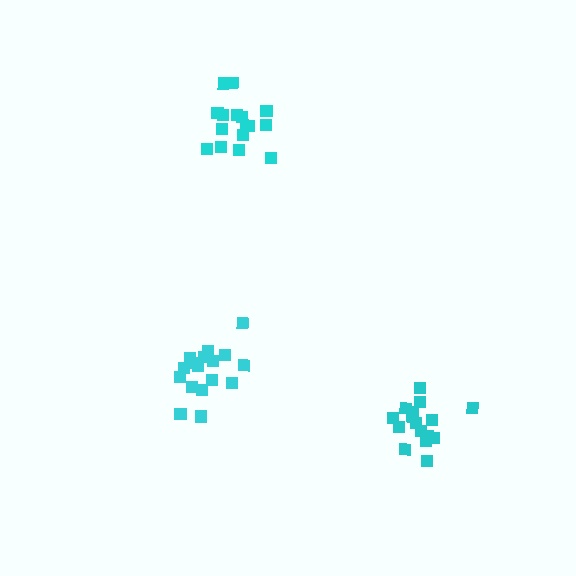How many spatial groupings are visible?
There are 3 spatial groupings.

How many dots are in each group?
Group 1: 17 dots, Group 2: 16 dots, Group 3: 16 dots (49 total).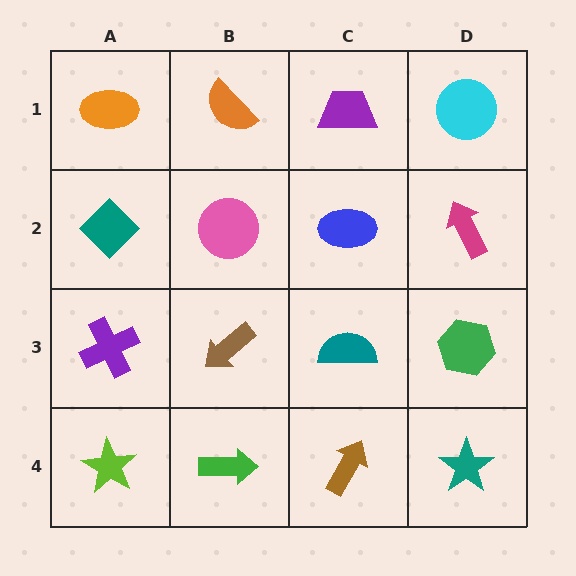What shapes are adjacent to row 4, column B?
A brown arrow (row 3, column B), a lime star (row 4, column A), a brown arrow (row 4, column C).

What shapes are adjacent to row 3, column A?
A teal diamond (row 2, column A), a lime star (row 4, column A), a brown arrow (row 3, column B).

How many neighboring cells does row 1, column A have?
2.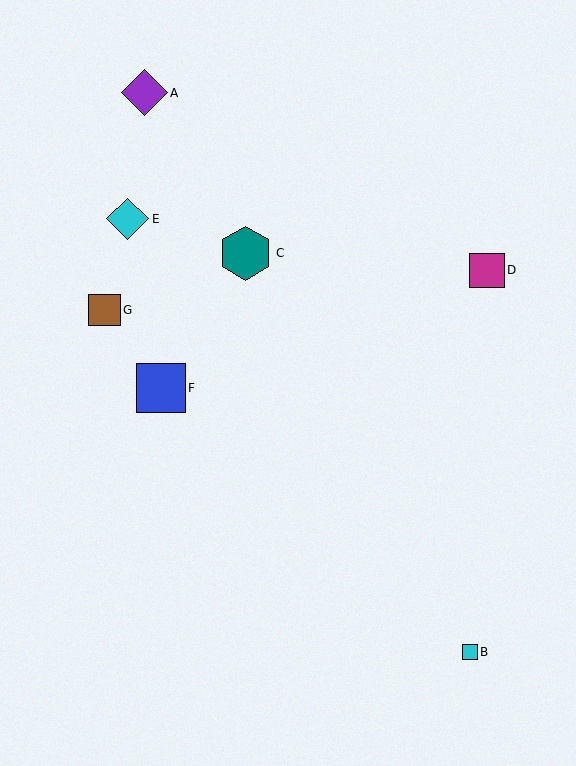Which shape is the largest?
The teal hexagon (labeled C) is the largest.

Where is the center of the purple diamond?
The center of the purple diamond is at (144, 93).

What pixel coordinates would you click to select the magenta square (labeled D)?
Click at (487, 270) to select the magenta square D.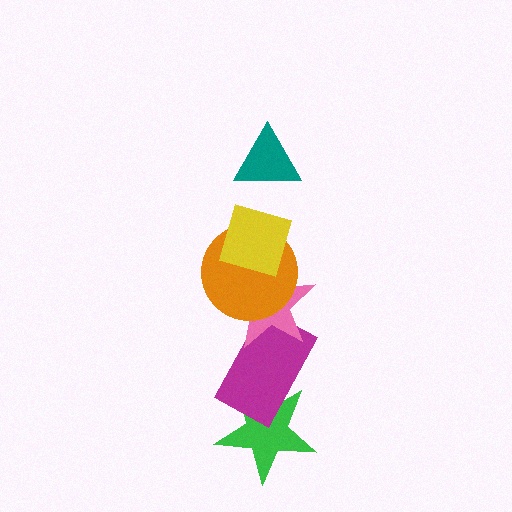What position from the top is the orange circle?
The orange circle is 3rd from the top.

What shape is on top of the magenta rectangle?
The pink star is on top of the magenta rectangle.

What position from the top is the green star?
The green star is 6th from the top.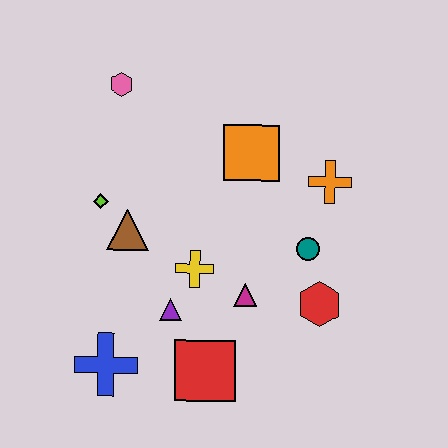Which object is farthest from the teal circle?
The pink hexagon is farthest from the teal circle.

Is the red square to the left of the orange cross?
Yes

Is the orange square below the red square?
No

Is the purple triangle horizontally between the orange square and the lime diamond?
Yes